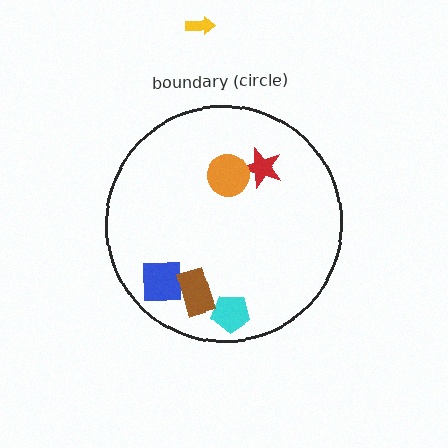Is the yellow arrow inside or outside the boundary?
Outside.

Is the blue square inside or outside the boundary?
Inside.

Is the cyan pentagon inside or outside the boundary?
Inside.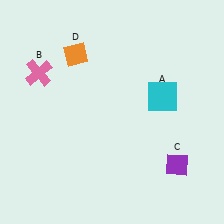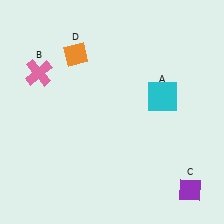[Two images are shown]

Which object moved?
The purple diamond (C) moved down.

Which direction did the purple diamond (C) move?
The purple diamond (C) moved down.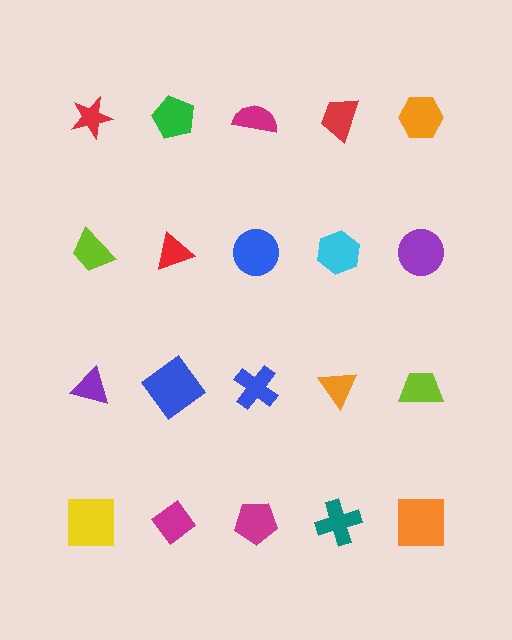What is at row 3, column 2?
A blue diamond.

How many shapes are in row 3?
5 shapes.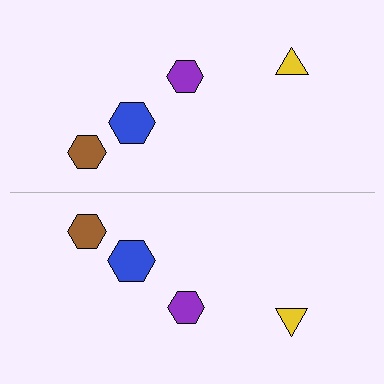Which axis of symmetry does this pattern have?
The pattern has a horizontal axis of symmetry running through the center of the image.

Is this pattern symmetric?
Yes, this pattern has bilateral (reflection) symmetry.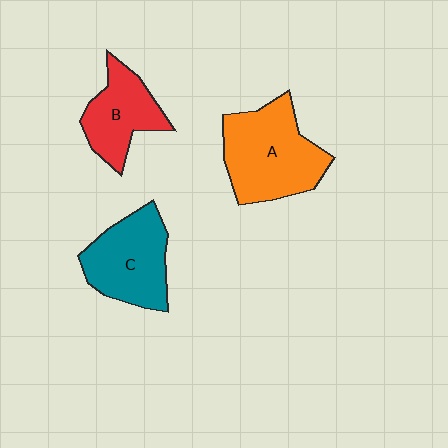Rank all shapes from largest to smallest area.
From largest to smallest: A (orange), C (teal), B (red).